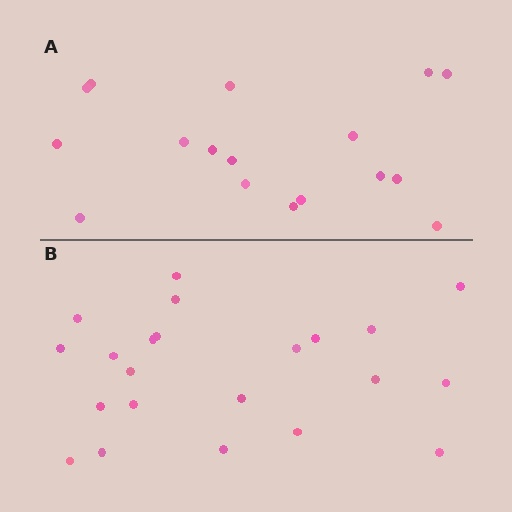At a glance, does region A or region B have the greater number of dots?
Region B (the bottom region) has more dots.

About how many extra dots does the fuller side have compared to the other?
Region B has about 5 more dots than region A.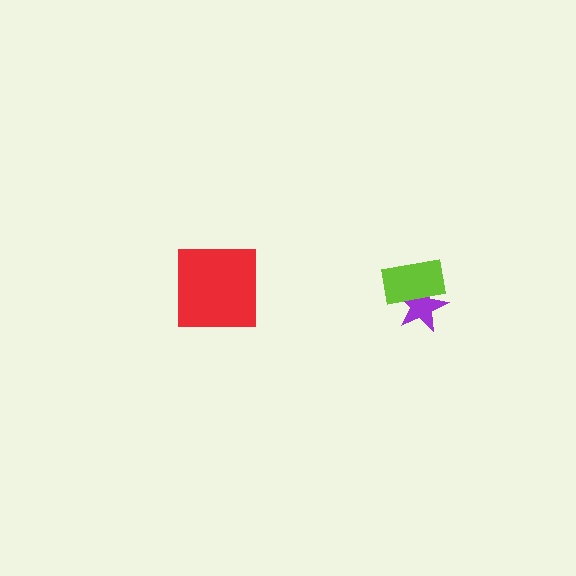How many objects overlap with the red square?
0 objects overlap with the red square.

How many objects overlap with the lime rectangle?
1 object overlaps with the lime rectangle.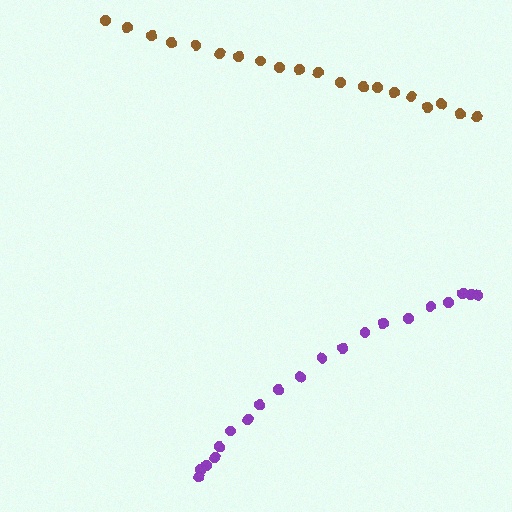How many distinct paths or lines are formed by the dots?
There are 2 distinct paths.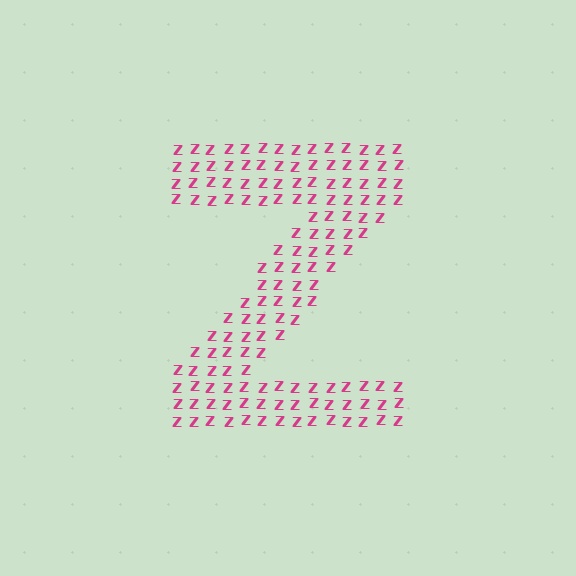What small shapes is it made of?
It is made of small letter Z's.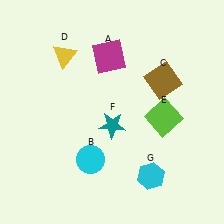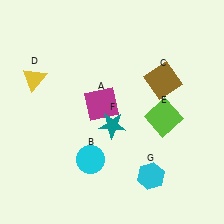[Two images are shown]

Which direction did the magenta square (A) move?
The magenta square (A) moved down.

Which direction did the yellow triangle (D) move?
The yellow triangle (D) moved left.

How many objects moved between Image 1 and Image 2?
2 objects moved between the two images.